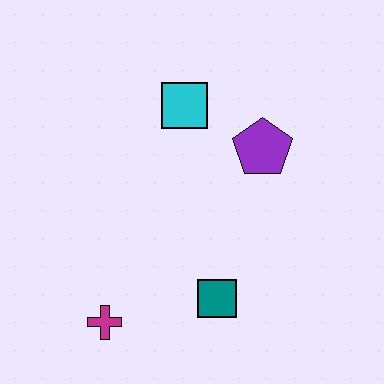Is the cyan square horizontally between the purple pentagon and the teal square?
No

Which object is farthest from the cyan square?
The magenta cross is farthest from the cyan square.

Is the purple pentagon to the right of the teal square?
Yes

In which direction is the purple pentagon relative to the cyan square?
The purple pentagon is to the right of the cyan square.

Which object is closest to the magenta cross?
The teal square is closest to the magenta cross.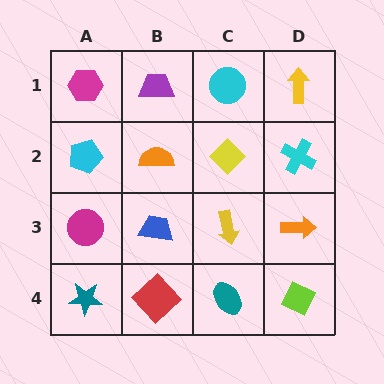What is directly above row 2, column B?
A purple trapezoid.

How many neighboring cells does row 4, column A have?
2.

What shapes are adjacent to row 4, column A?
A magenta circle (row 3, column A), a red diamond (row 4, column B).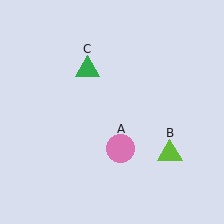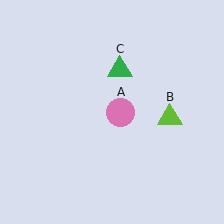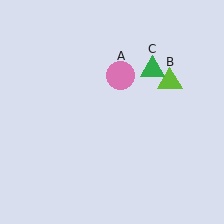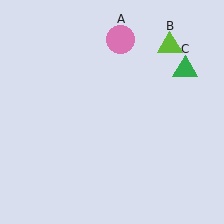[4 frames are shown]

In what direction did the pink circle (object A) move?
The pink circle (object A) moved up.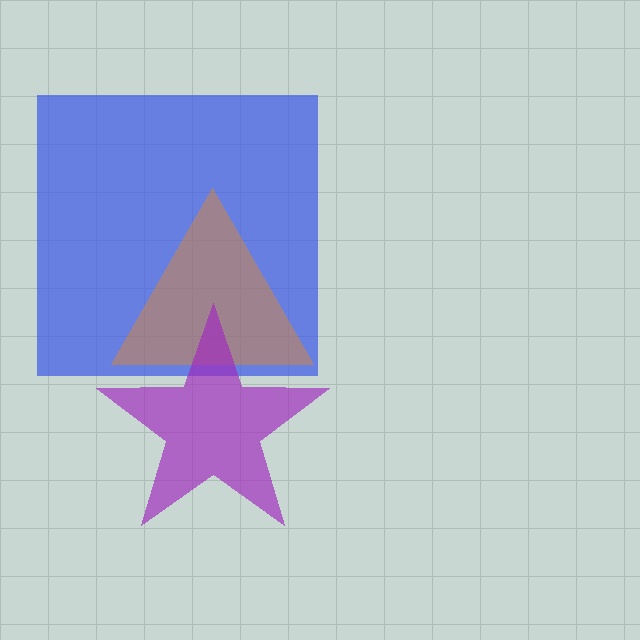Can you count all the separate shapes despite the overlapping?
Yes, there are 3 separate shapes.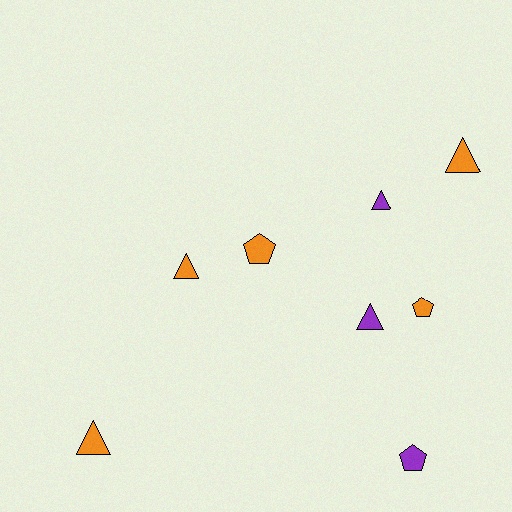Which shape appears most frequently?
Triangle, with 5 objects.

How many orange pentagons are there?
There are 2 orange pentagons.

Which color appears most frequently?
Orange, with 5 objects.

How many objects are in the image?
There are 8 objects.